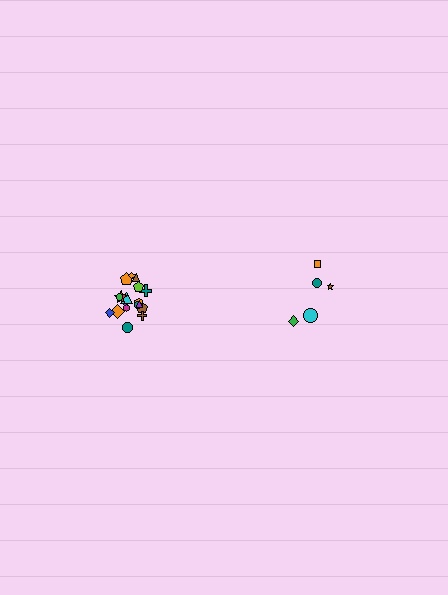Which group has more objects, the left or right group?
The left group.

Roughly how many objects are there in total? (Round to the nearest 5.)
Roughly 25 objects in total.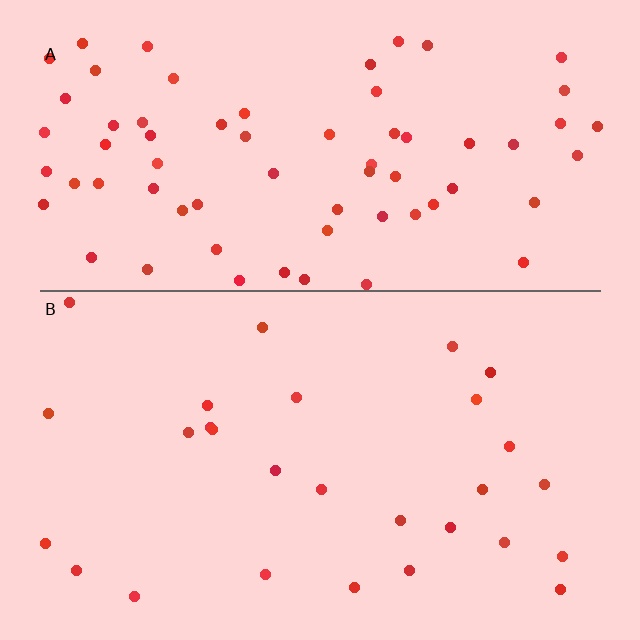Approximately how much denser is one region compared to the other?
Approximately 2.5× — region A over region B.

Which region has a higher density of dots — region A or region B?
A (the top).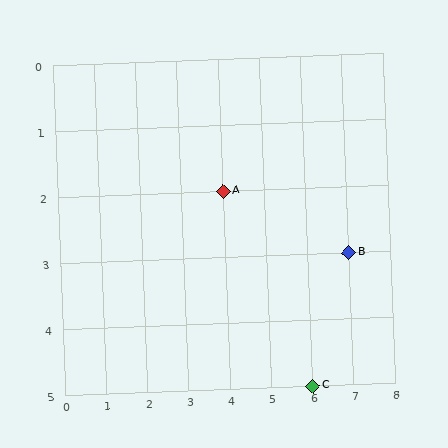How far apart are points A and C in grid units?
Points A and C are 2 columns and 3 rows apart (about 3.6 grid units diagonally).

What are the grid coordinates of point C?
Point C is at grid coordinates (6, 5).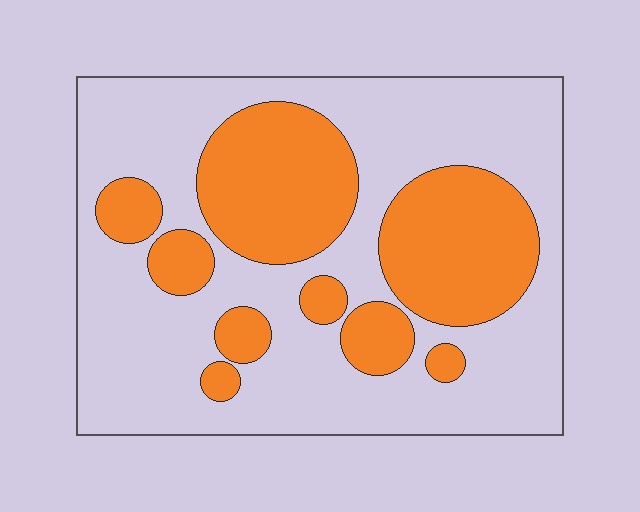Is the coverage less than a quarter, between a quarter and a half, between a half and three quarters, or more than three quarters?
Between a quarter and a half.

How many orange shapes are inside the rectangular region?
9.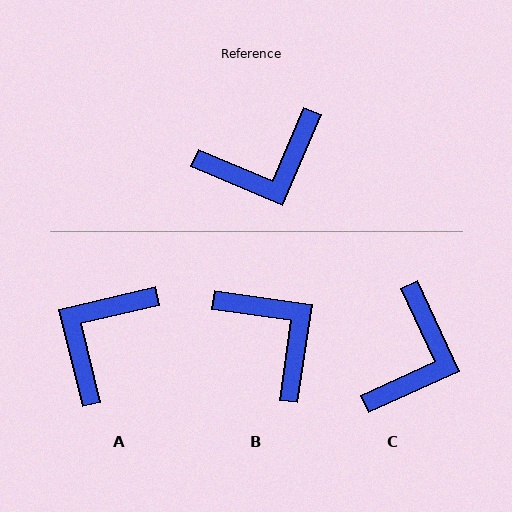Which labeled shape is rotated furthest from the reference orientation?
A, about 143 degrees away.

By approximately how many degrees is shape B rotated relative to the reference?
Approximately 105 degrees counter-clockwise.